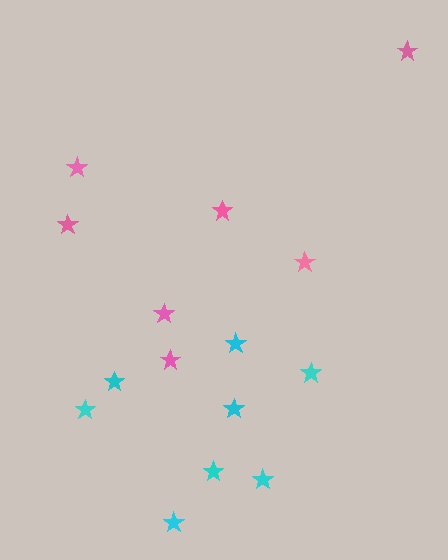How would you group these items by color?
There are 2 groups: one group of pink stars (7) and one group of cyan stars (8).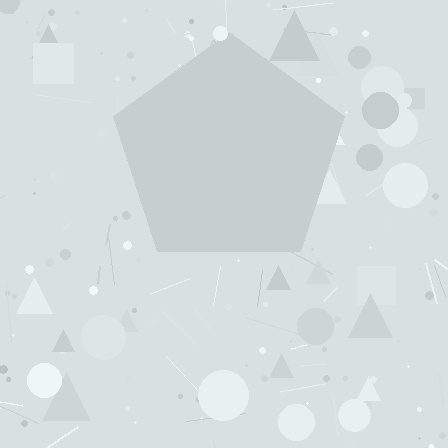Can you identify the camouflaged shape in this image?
The camouflaged shape is a pentagon.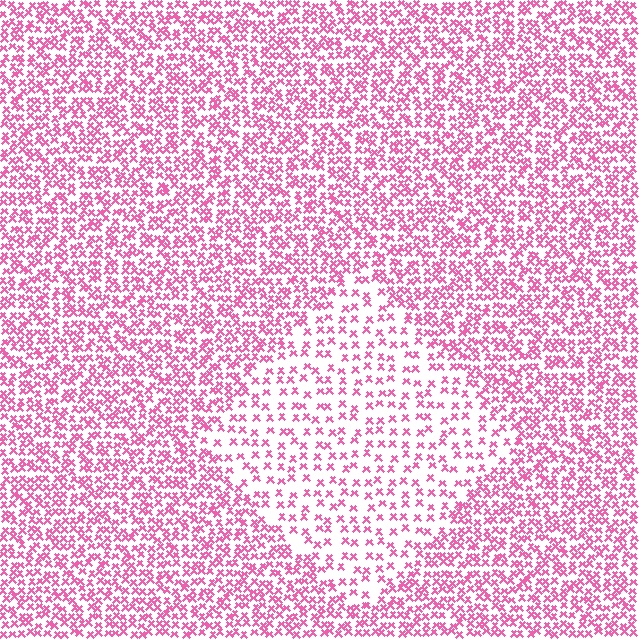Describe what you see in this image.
The image contains small pink elements arranged at two different densities. A diamond-shaped region is visible where the elements are less densely packed than the surrounding area.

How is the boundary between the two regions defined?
The boundary is defined by a change in element density (approximately 2.1x ratio). All elements are the same color, size, and shape.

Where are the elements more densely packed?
The elements are more densely packed outside the diamond boundary.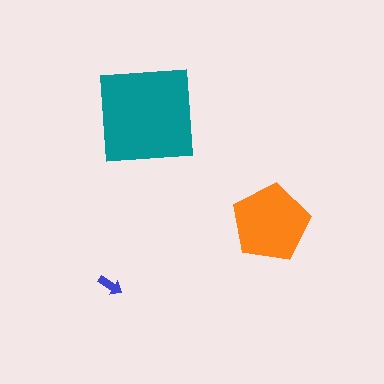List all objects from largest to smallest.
The teal square, the orange pentagon, the blue arrow.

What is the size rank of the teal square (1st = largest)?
1st.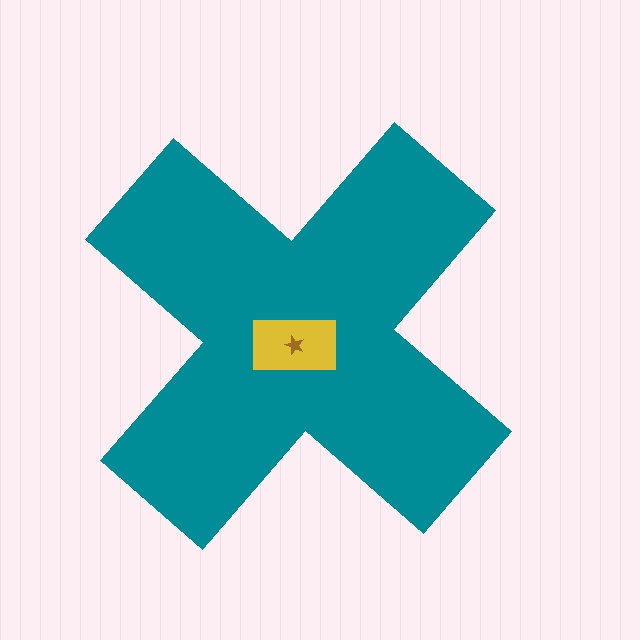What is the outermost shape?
The teal cross.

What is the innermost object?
The brown star.